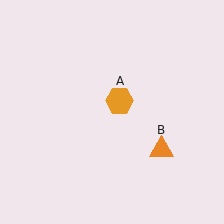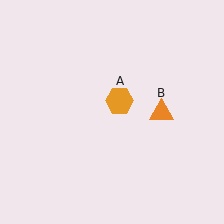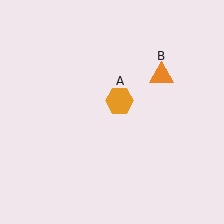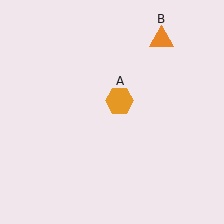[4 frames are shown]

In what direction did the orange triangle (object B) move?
The orange triangle (object B) moved up.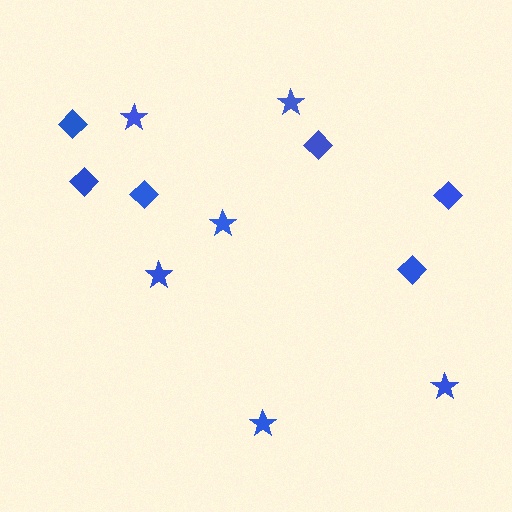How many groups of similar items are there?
There are 2 groups: one group of stars (6) and one group of diamonds (6).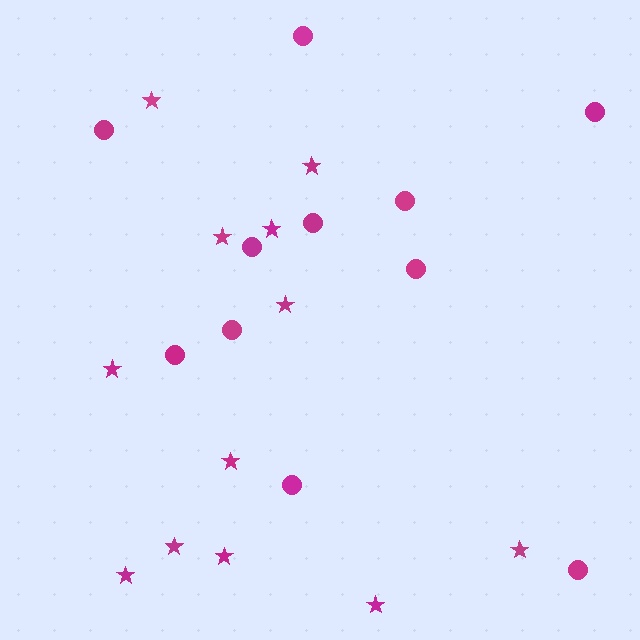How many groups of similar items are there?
There are 2 groups: one group of stars (12) and one group of circles (11).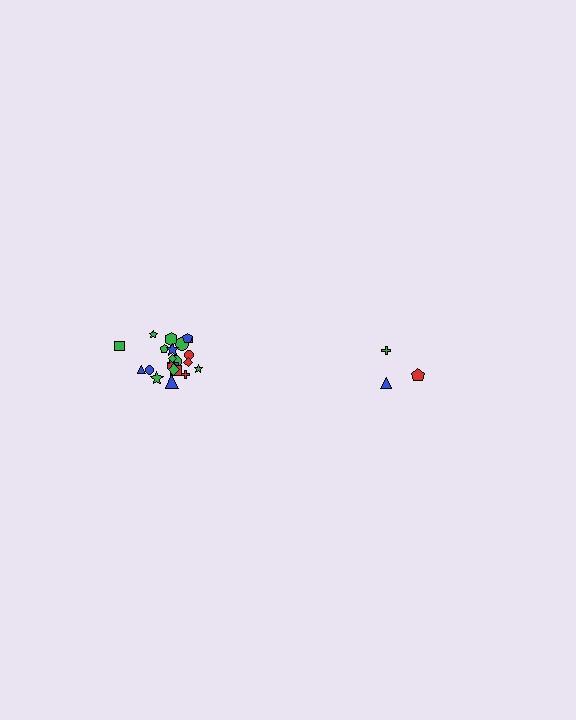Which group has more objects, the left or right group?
The left group.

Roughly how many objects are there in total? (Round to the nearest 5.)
Roughly 25 objects in total.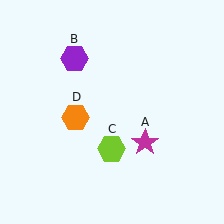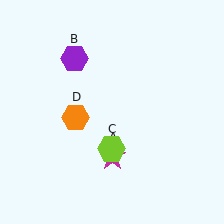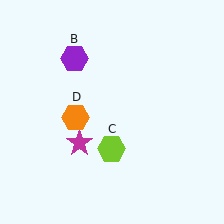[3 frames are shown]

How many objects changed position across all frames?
1 object changed position: magenta star (object A).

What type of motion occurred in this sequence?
The magenta star (object A) rotated clockwise around the center of the scene.